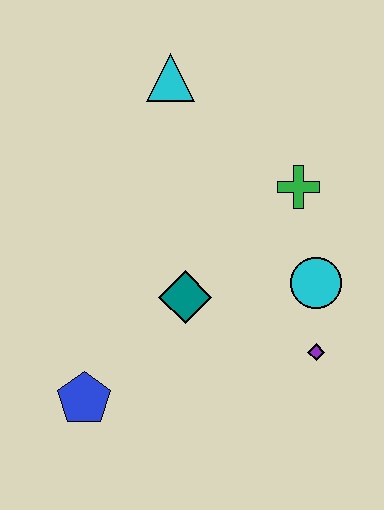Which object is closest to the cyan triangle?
The green cross is closest to the cyan triangle.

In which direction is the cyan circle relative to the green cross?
The cyan circle is below the green cross.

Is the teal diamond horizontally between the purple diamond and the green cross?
No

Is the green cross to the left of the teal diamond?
No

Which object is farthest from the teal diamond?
The cyan triangle is farthest from the teal diamond.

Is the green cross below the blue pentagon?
No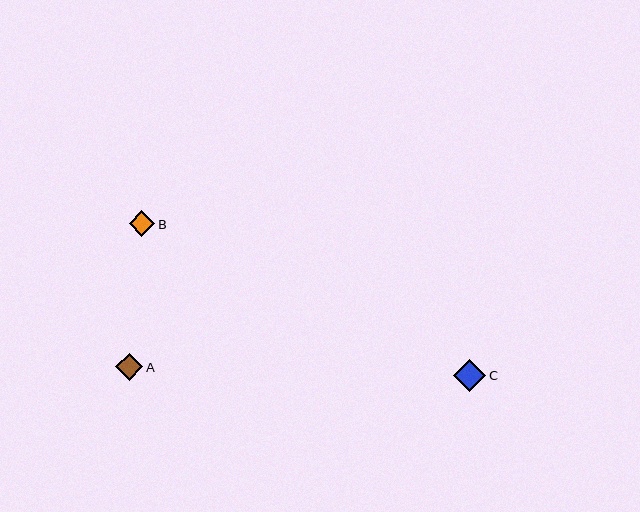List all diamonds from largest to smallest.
From largest to smallest: C, A, B.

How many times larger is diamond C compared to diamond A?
Diamond C is approximately 1.2 times the size of diamond A.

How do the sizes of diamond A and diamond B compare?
Diamond A and diamond B are approximately the same size.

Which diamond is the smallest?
Diamond B is the smallest with a size of approximately 25 pixels.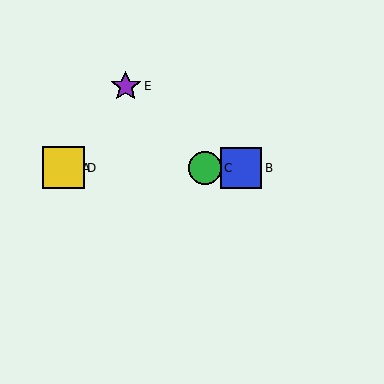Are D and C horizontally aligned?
Yes, both are at y≈168.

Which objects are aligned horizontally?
Objects A, B, C, D are aligned horizontally.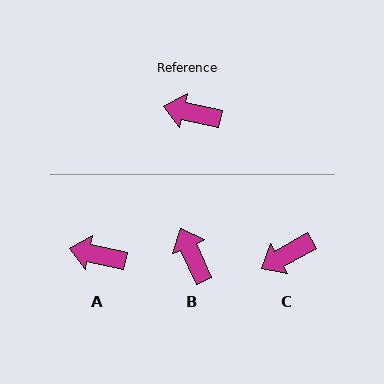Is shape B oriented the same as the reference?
No, it is off by about 53 degrees.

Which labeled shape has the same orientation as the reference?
A.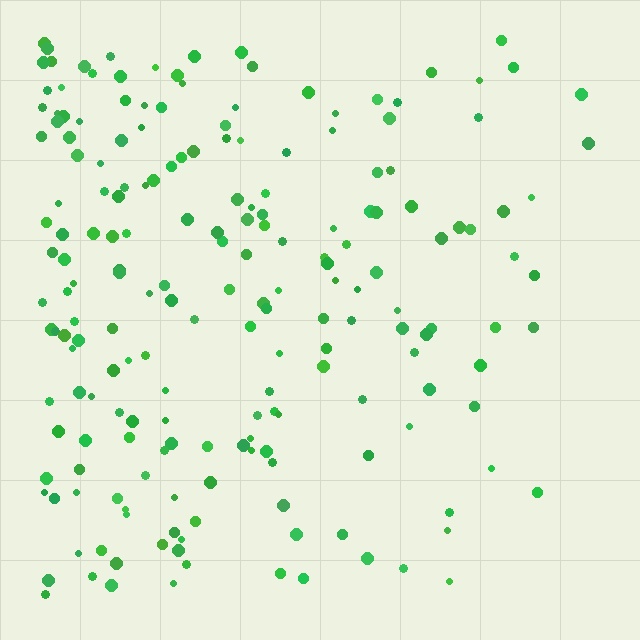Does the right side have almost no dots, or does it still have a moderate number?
Still a moderate number, just noticeably fewer than the left.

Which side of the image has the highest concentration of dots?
The left.